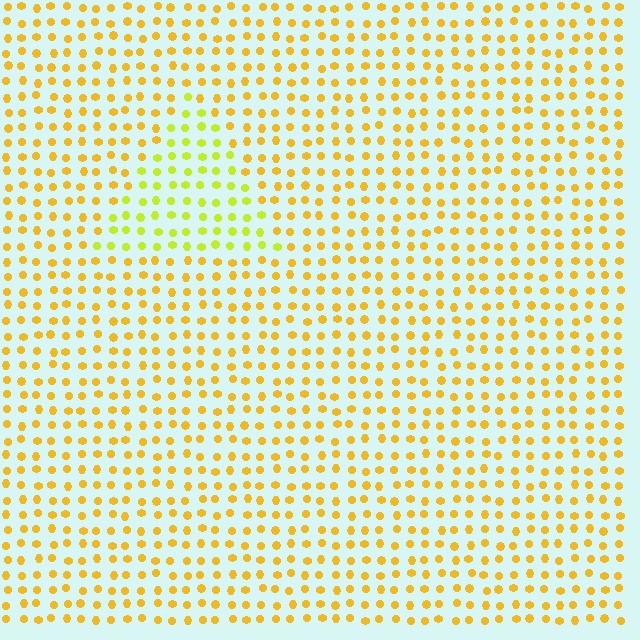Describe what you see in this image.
The image is filled with small yellow elements in a uniform arrangement. A triangle-shaped region is visible where the elements are tinted to a slightly different hue, forming a subtle color boundary.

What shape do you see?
I see a triangle.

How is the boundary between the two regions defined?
The boundary is defined purely by a slight shift in hue (about 30 degrees). Spacing, size, and orientation are identical on both sides.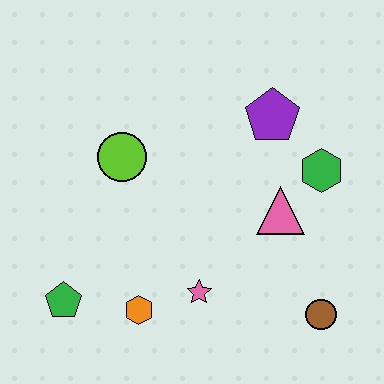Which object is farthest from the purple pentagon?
The green pentagon is farthest from the purple pentagon.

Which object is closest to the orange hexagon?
The pink star is closest to the orange hexagon.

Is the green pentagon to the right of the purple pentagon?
No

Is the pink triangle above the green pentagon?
Yes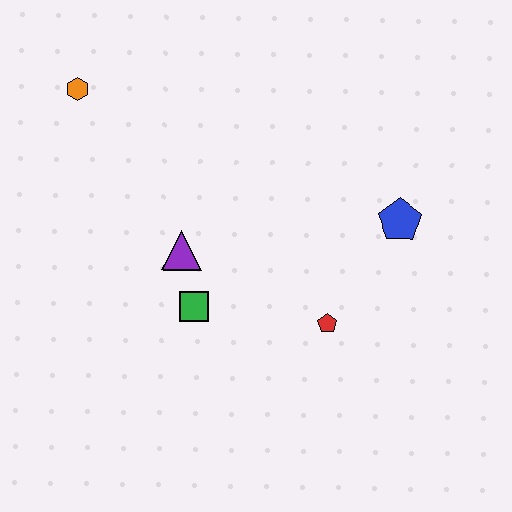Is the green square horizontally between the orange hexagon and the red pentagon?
Yes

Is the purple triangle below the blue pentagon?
Yes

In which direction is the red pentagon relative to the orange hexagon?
The red pentagon is to the right of the orange hexagon.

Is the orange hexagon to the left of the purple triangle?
Yes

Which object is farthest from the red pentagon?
The orange hexagon is farthest from the red pentagon.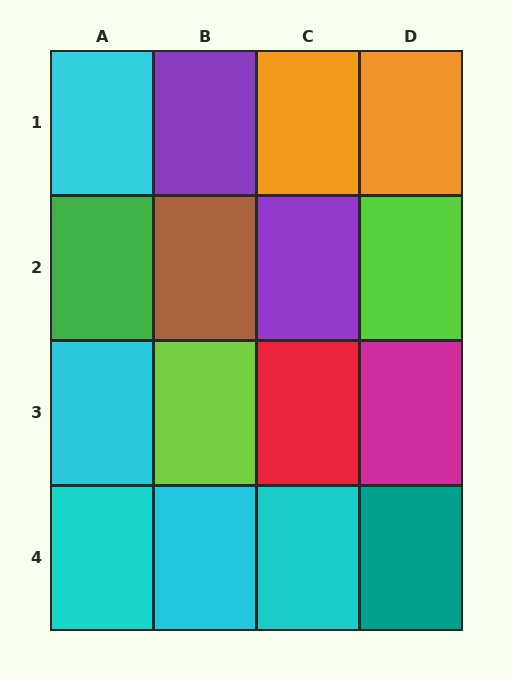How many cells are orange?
2 cells are orange.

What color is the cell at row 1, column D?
Orange.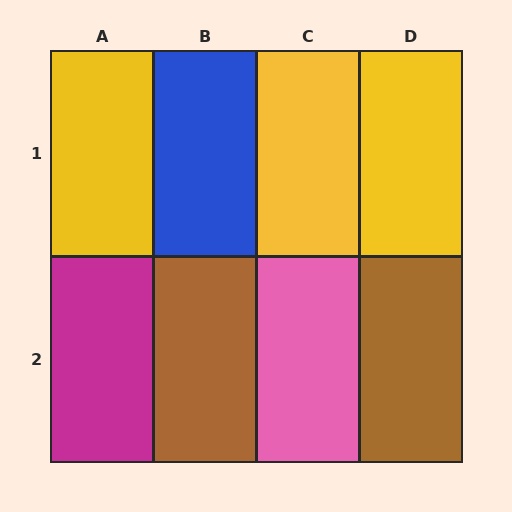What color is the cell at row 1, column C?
Yellow.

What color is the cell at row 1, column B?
Blue.